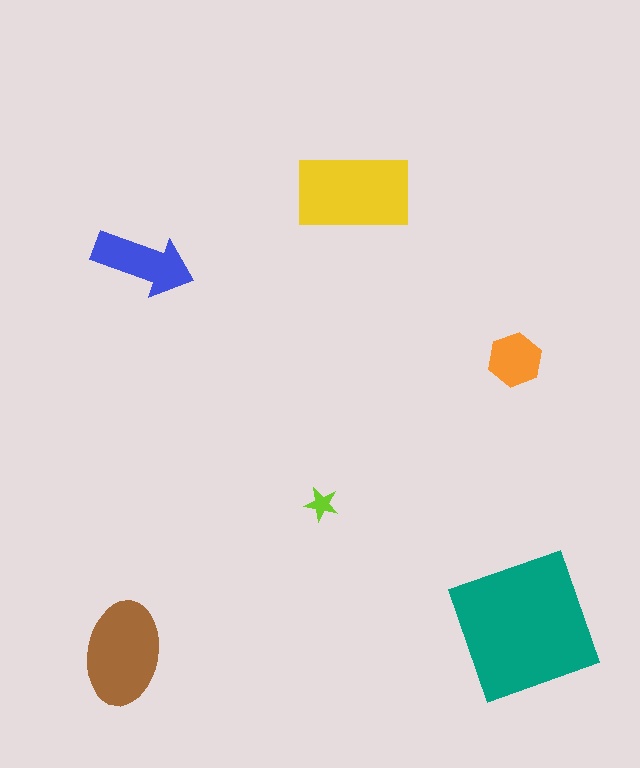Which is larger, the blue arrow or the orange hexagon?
The blue arrow.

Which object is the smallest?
The lime star.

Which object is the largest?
The teal square.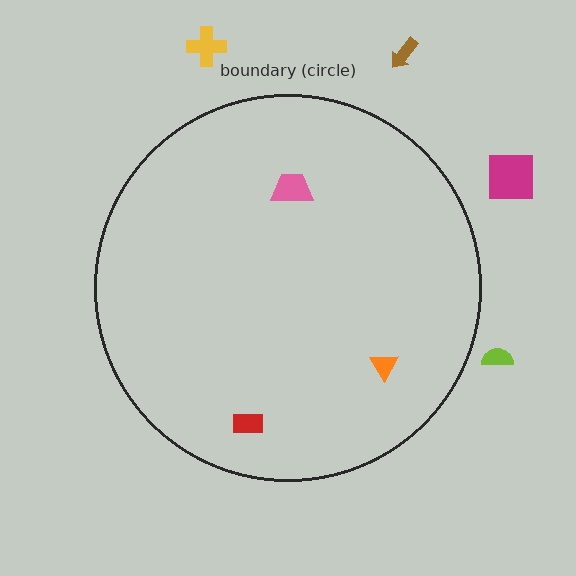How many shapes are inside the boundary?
3 inside, 4 outside.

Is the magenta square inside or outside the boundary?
Outside.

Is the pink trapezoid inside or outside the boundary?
Inside.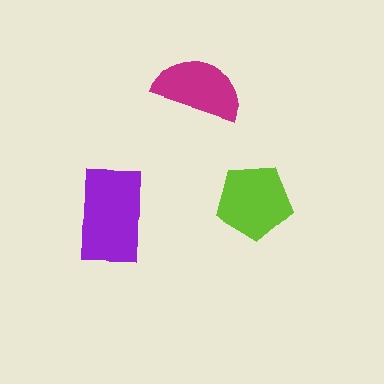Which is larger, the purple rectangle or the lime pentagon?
The purple rectangle.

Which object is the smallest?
The magenta semicircle.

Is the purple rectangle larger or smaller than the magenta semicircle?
Larger.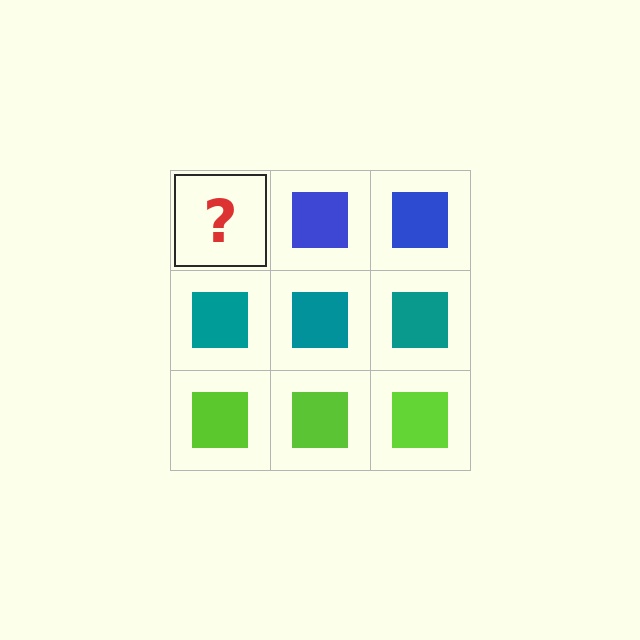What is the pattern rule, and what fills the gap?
The rule is that each row has a consistent color. The gap should be filled with a blue square.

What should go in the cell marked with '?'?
The missing cell should contain a blue square.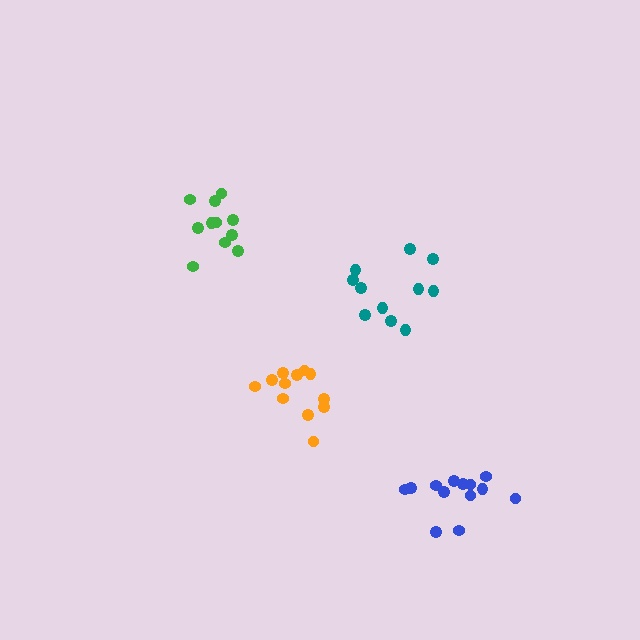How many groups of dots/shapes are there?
There are 4 groups.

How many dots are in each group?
Group 1: 12 dots, Group 2: 11 dots, Group 3: 13 dots, Group 4: 11 dots (47 total).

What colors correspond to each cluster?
The clusters are colored: orange, green, blue, teal.